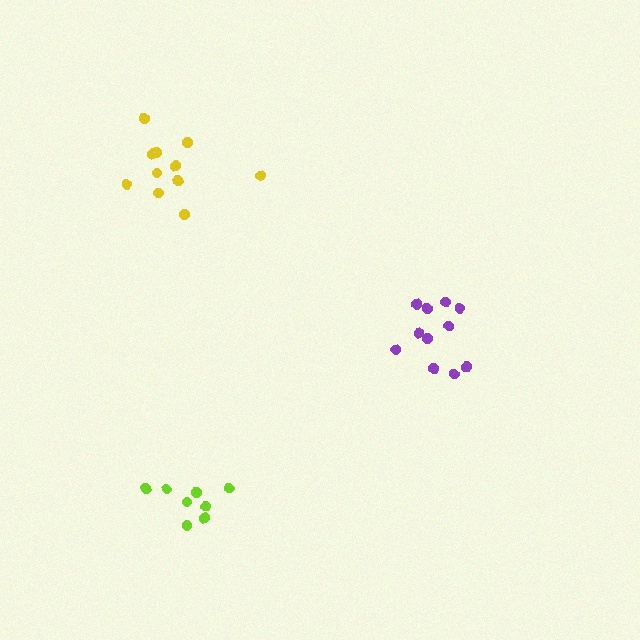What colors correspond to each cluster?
The clusters are colored: lime, purple, yellow.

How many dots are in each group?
Group 1: 8 dots, Group 2: 11 dots, Group 3: 11 dots (30 total).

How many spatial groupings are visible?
There are 3 spatial groupings.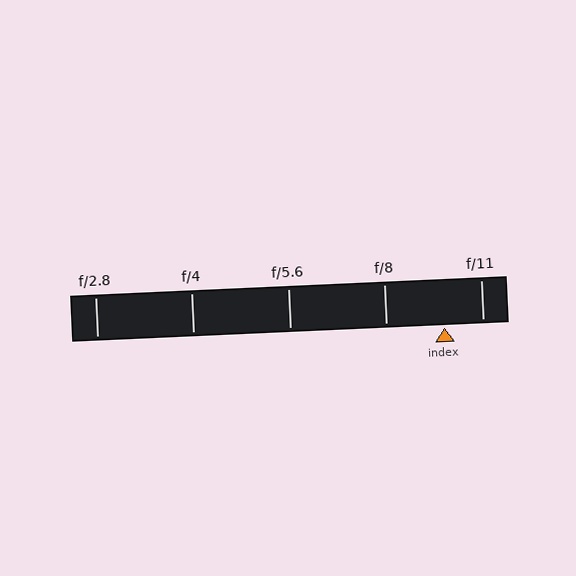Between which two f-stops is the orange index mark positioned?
The index mark is between f/8 and f/11.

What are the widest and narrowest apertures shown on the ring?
The widest aperture shown is f/2.8 and the narrowest is f/11.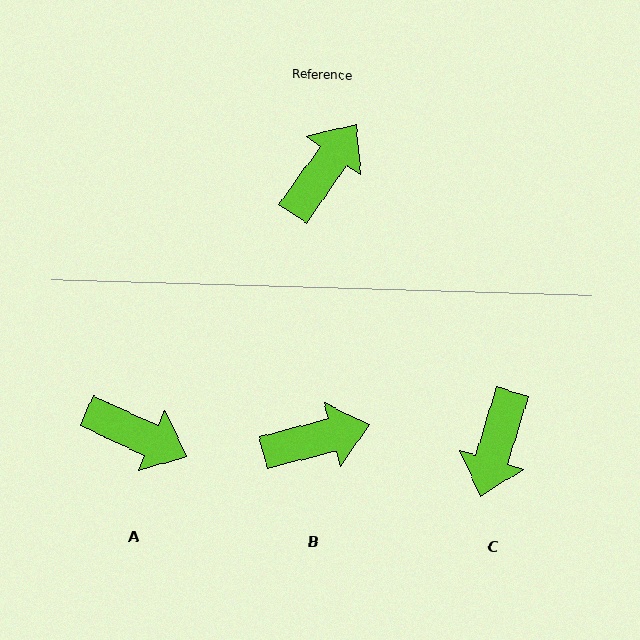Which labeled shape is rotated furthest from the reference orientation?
C, about 162 degrees away.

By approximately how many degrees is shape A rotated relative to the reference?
Approximately 79 degrees clockwise.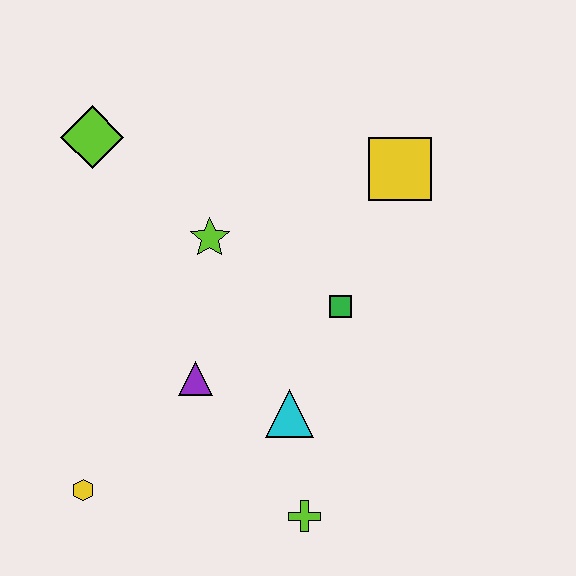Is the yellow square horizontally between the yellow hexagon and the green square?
No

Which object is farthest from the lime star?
The lime cross is farthest from the lime star.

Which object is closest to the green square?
The cyan triangle is closest to the green square.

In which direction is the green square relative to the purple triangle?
The green square is to the right of the purple triangle.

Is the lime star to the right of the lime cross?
No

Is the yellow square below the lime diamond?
Yes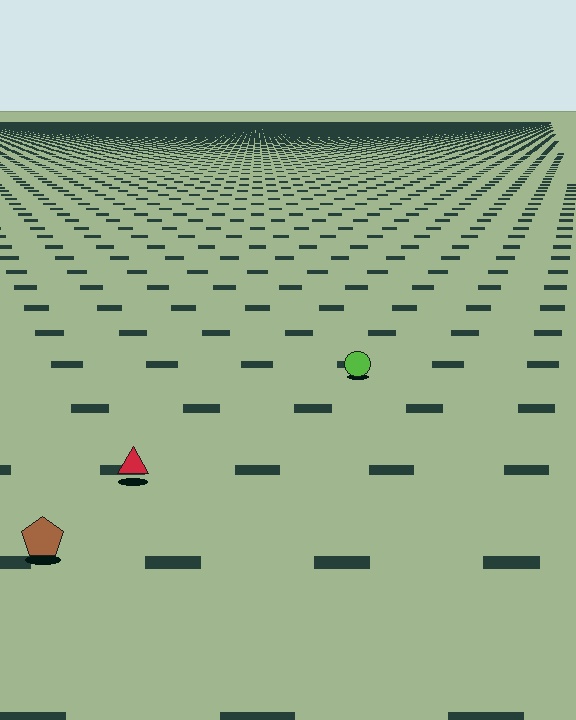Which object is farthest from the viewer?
The lime circle is farthest from the viewer. It appears smaller and the ground texture around it is denser.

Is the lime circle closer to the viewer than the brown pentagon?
No. The brown pentagon is closer — you can tell from the texture gradient: the ground texture is coarser near it.